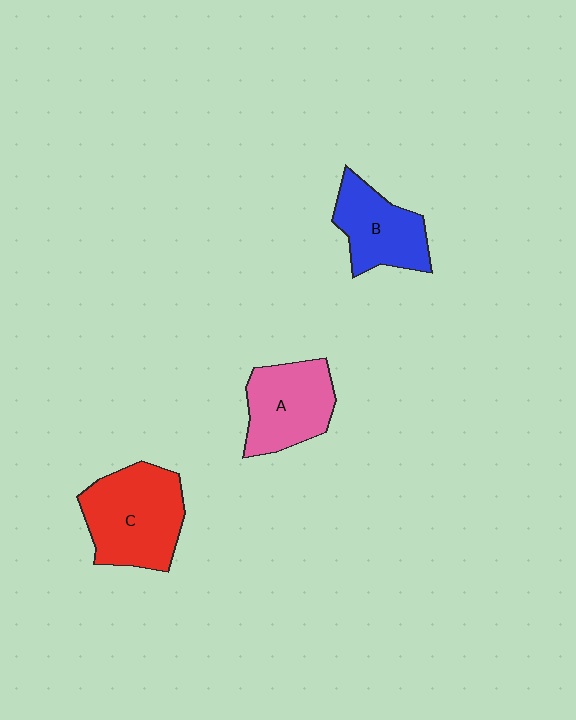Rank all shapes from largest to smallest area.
From largest to smallest: C (red), A (pink), B (blue).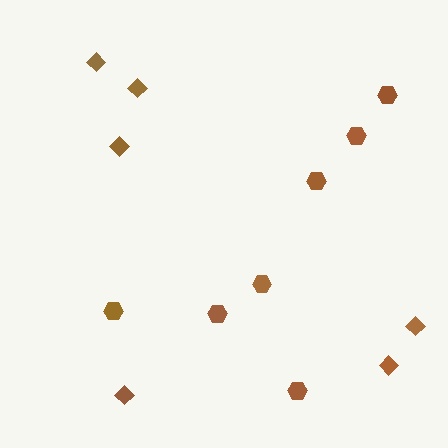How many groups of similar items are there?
There are 2 groups: one group of hexagons (7) and one group of diamonds (6).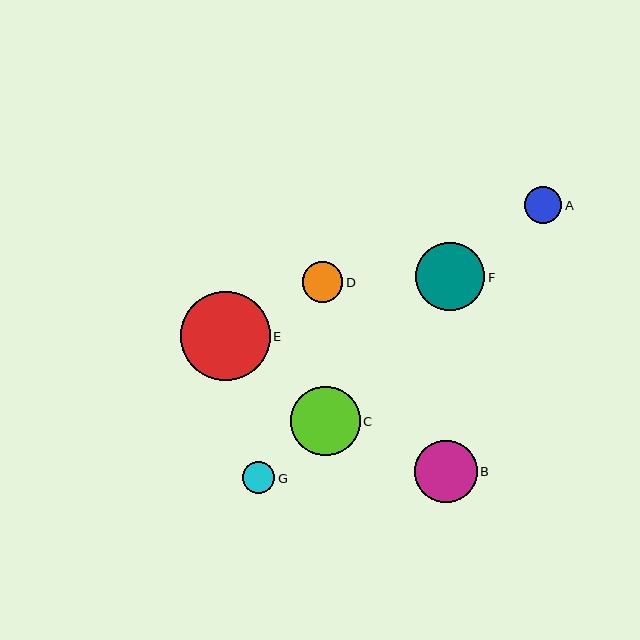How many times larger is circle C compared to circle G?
Circle C is approximately 2.2 times the size of circle G.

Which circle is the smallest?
Circle G is the smallest with a size of approximately 32 pixels.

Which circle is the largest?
Circle E is the largest with a size of approximately 90 pixels.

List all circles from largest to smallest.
From largest to smallest: E, C, F, B, D, A, G.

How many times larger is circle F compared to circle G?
Circle F is approximately 2.1 times the size of circle G.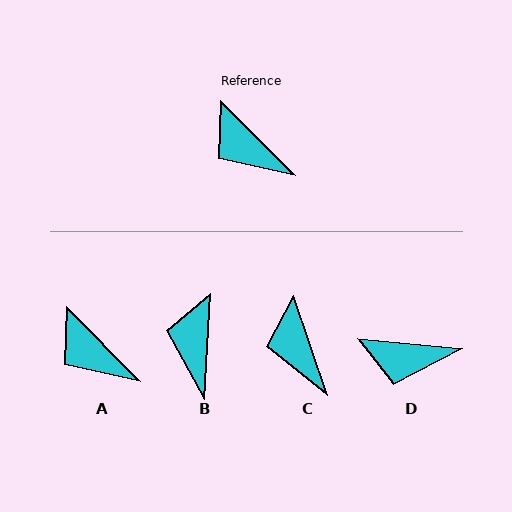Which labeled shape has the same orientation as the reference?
A.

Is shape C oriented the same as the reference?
No, it is off by about 26 degrees.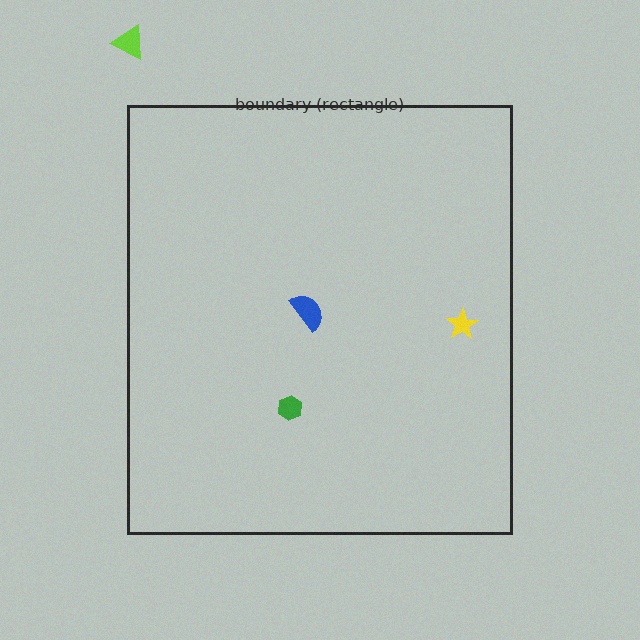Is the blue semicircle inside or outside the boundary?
Inside.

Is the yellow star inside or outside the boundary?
Inside.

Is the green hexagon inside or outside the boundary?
Inside.